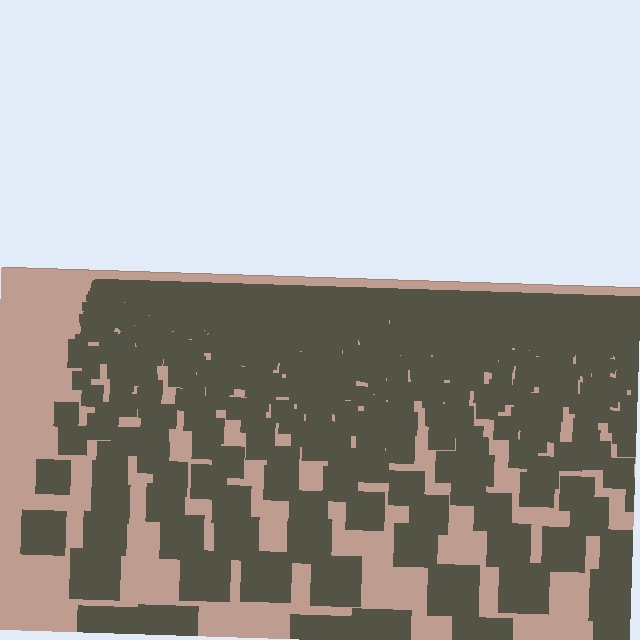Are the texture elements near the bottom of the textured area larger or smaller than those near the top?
Larger. Near the bottom, elements are closer to the viewer and appear at a bigger on-screen size.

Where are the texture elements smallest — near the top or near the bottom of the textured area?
Near the top.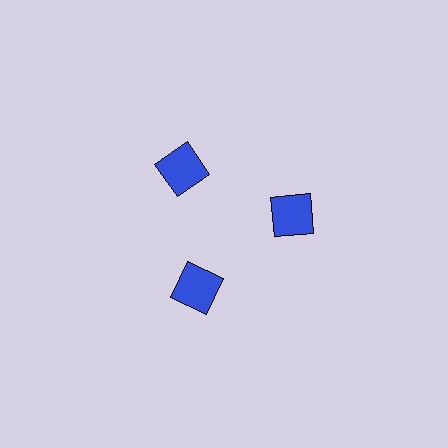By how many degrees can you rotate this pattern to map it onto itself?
The pattern maps onto itself every 120 degrees of rotation.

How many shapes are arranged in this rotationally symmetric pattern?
There are 3 shapes, arranged in 3 groups of 1.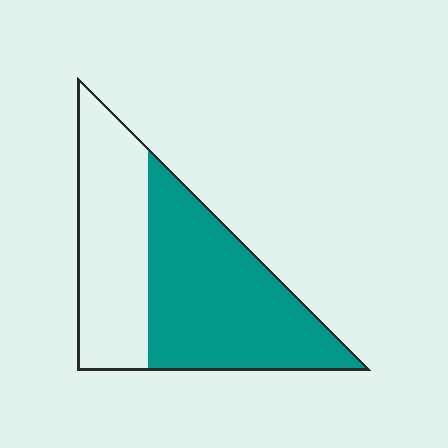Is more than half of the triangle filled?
Yes.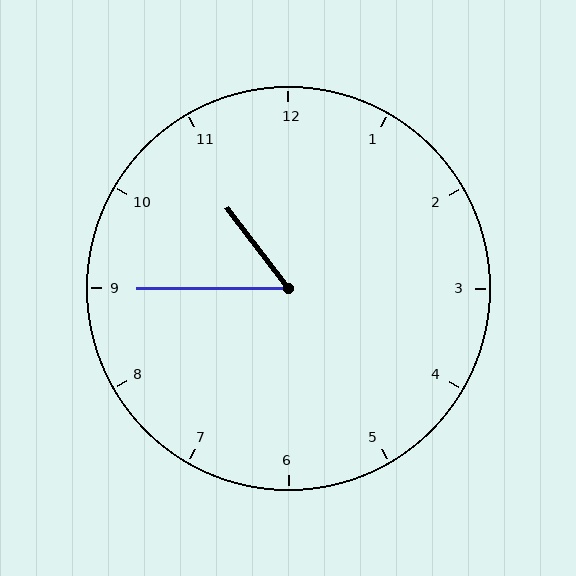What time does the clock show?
10:45.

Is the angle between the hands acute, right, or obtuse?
It is acute.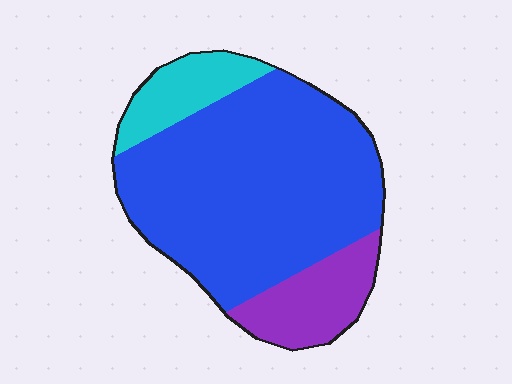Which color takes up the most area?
Blue, at roughly 70%.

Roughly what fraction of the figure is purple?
Purple takes up about one sixth (1/6) of the figure.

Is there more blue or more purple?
Blue.